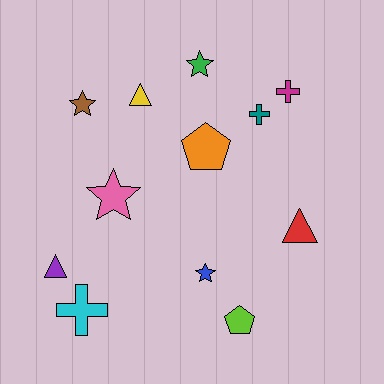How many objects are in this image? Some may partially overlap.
There are 12 objects.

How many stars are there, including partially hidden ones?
There are 4 stars.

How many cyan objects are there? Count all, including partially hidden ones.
There is 1 cyan object.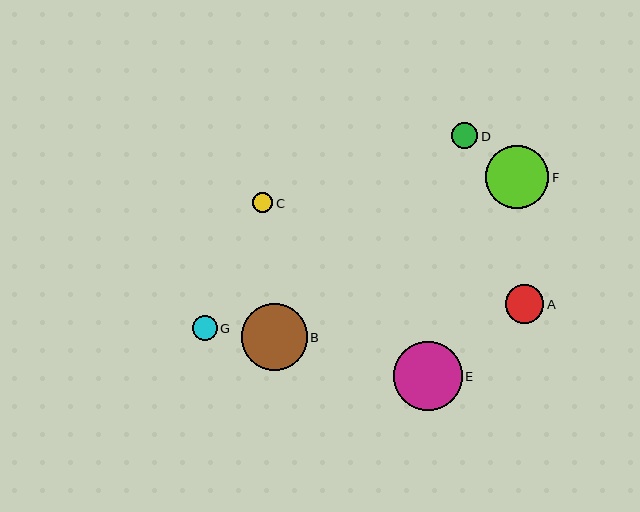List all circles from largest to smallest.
From largest to smallest: E, B, F, A, D, G, C.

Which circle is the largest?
Circle E is the largest with a size of approximately 69 pixels.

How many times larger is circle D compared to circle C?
Circle D is approximately 1.3 times the size of circle C.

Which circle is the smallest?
Circle C is the smallest with a size of approximately 20 pixels.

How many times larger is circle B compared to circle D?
Circle B is approximately 2.5 times the size of circle D.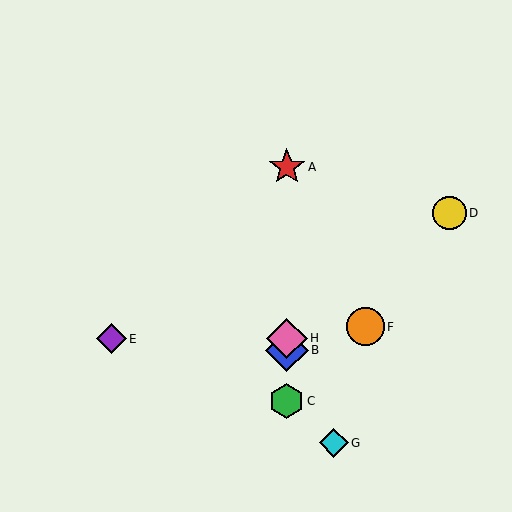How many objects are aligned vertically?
4 objects (A, B, C, H) are aligned vertically.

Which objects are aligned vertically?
Objects A, B, C, H are aligned vertically.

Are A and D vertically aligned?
No, A is at x≈287 and D is at x≈449.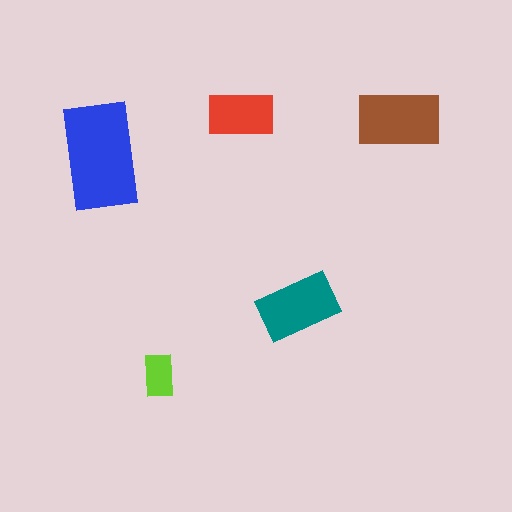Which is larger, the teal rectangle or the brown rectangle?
The brown one.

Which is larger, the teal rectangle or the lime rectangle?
The teal one.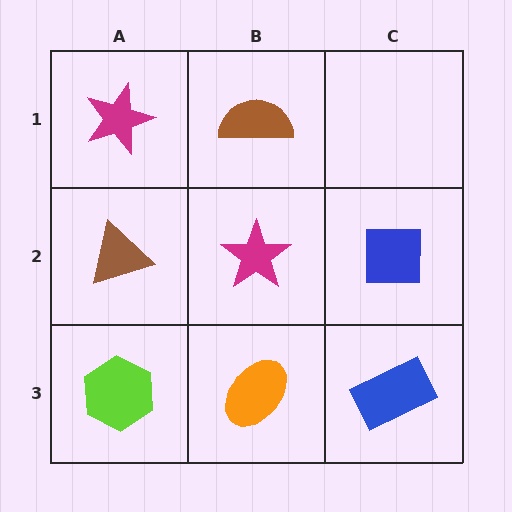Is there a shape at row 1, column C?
No, that cell is empty.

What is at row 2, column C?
A blue square.